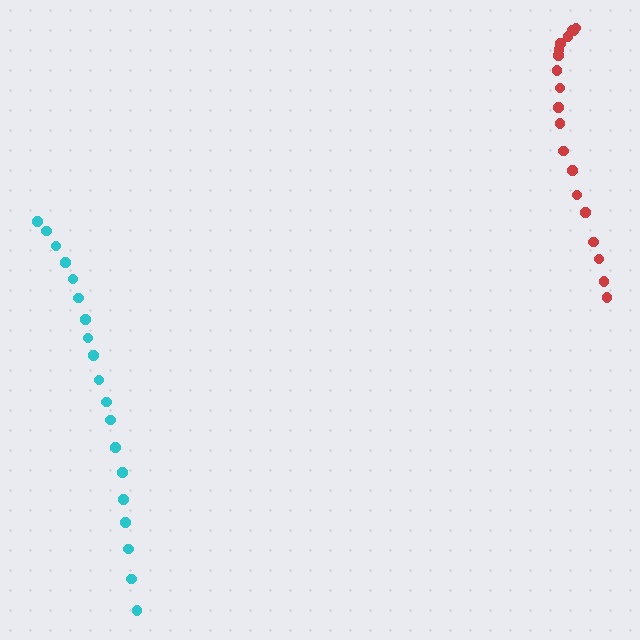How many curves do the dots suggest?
There are 2 distinct paths.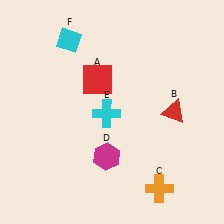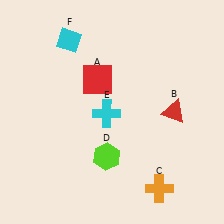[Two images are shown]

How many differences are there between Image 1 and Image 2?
There is 1 difference between the two images.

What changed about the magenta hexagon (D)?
In Image 1, D is magenta. In Image 2, it changed to lime.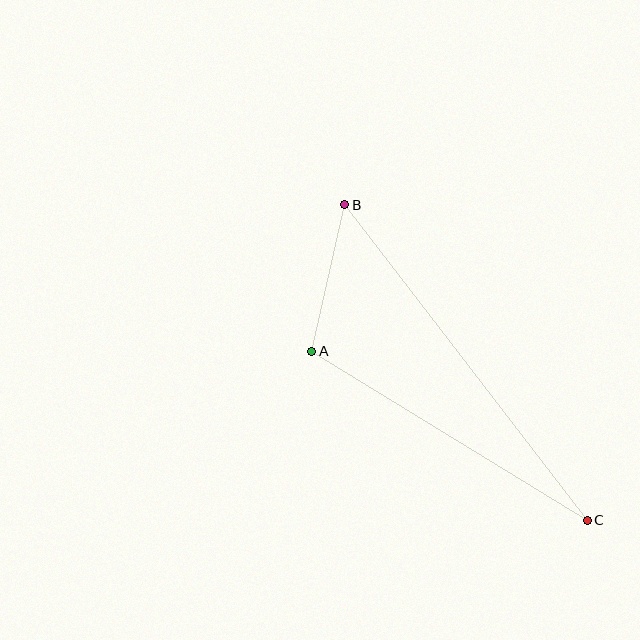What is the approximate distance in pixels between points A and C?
The distance between A and C is approximately 323 pixels.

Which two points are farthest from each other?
Points B and C are farthest from each other.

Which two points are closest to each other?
Points A and B are closest to each other.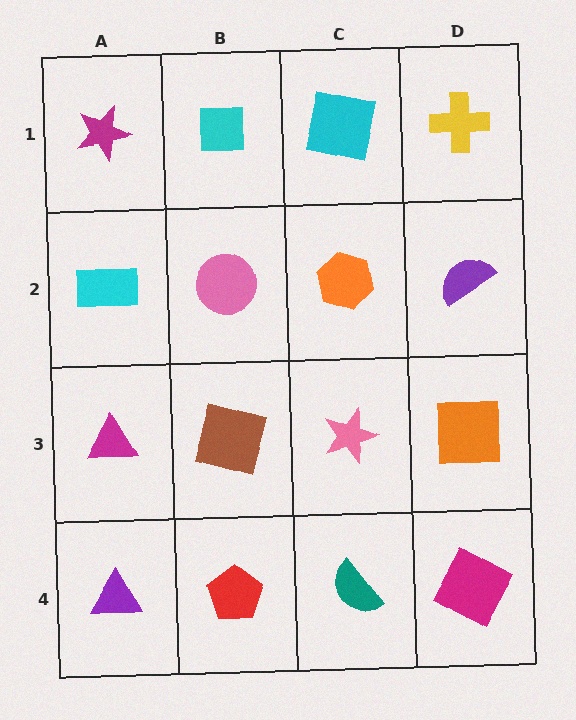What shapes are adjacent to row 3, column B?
A pink circle (row 2, column B), a red pentagon (row 4, column B), a magenta triangle (row 3, column A), a pink star (row 3, column C).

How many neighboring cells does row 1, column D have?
2.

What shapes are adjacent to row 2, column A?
A magenta star (row 1, column A), a magenta triangle (row 3, column A), a pink circle (row 2, column B).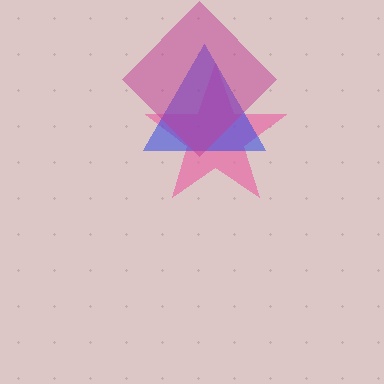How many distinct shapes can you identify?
There are 3 distinct shapes: a pink star, a blue triangle, a magenta diamond.